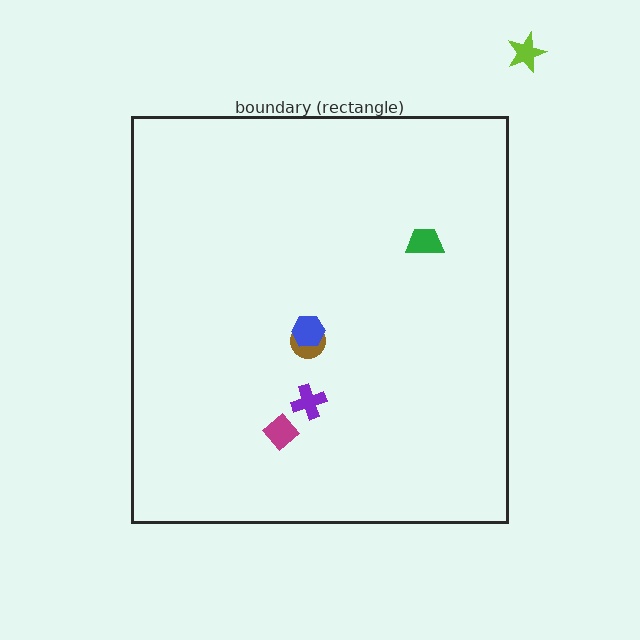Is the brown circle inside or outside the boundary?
Inside.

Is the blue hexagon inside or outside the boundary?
Inside.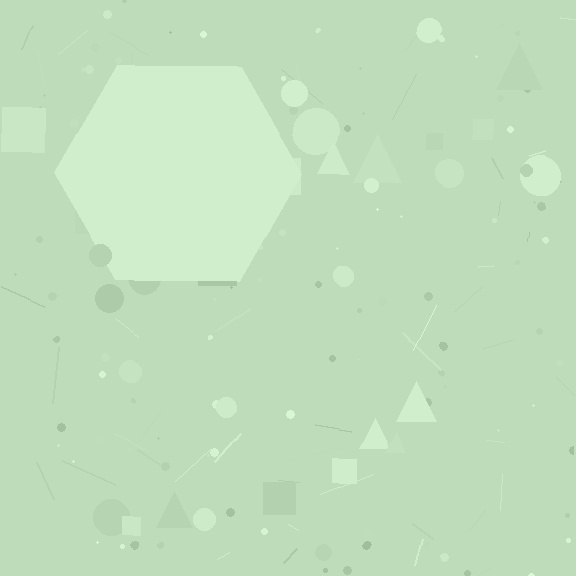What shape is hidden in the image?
A hexagon is hidden in the image.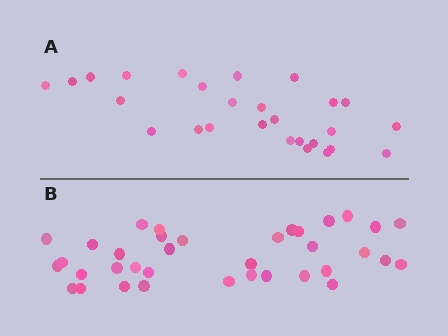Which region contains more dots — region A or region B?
Region B (the bottom region) has more dots.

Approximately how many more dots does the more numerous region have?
Region B has roughly 8 or so more dots than region A.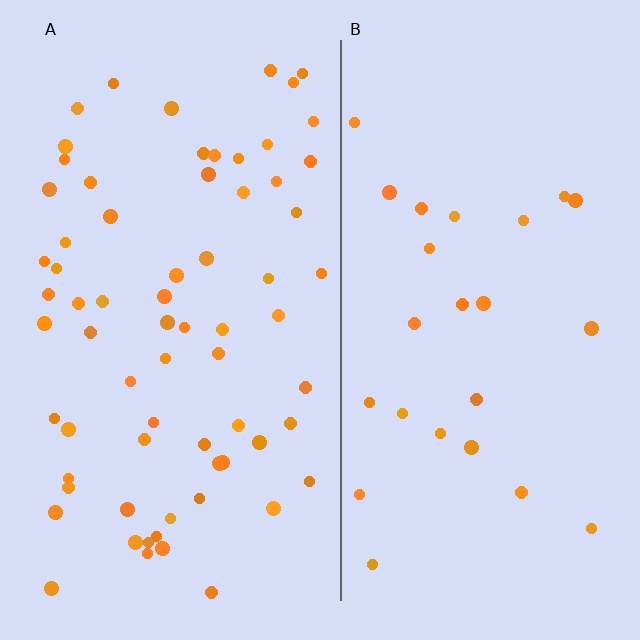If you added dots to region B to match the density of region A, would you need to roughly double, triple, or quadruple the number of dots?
Approximately triple.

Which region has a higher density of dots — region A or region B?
A (the left).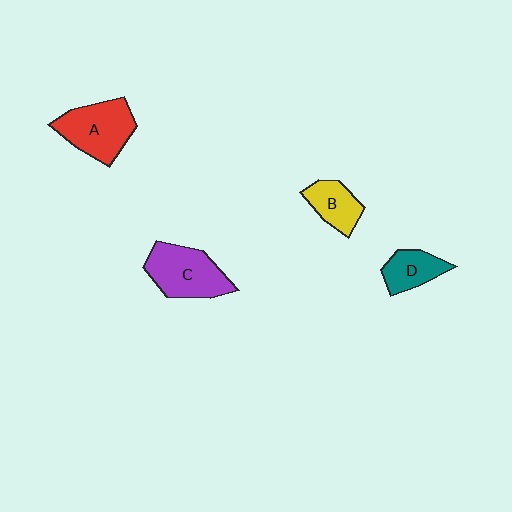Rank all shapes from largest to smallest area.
From largest to smallest: C (purple), A (red), B (yellow), D (teal).